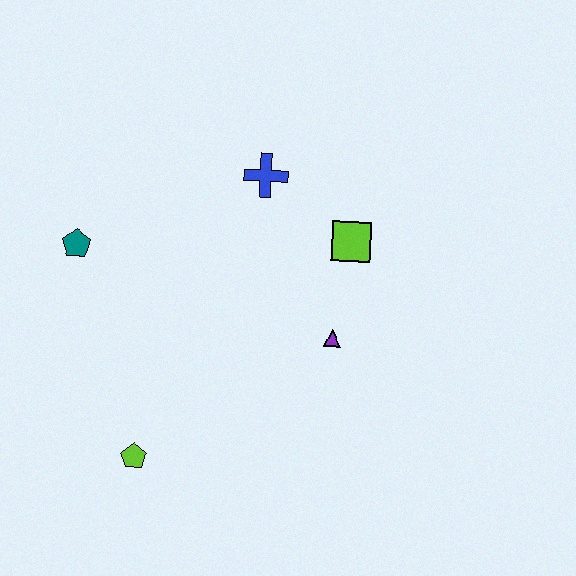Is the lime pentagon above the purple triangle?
No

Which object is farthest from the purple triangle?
The teal pentagon is farthest from the purple triangle.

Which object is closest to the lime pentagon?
The teal pentagon is closest to the lime pentagon.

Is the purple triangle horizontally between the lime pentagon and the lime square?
Yes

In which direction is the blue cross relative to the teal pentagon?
The blue cross is to the right of the teal pentagon.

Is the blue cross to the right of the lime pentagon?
Yes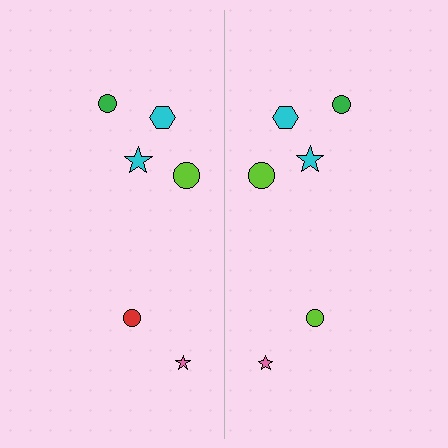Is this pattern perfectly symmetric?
No, the pattern is not perfectly symmetric. The lime circle on the right side breaks the symmetry — its mirror counterpart is red.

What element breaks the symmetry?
The lime circle on the right side breaks the symmetry — its mirror counterpart is red.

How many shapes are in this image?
There are 12 shapes in this image.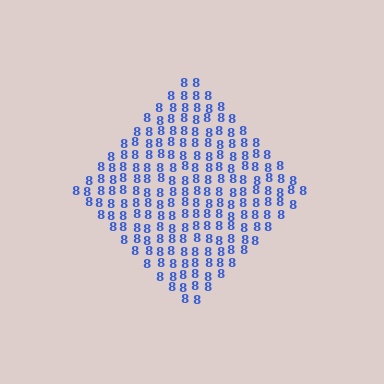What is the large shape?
The large shape is a diamond.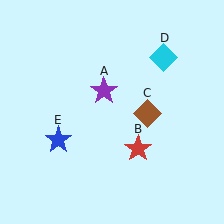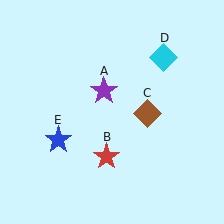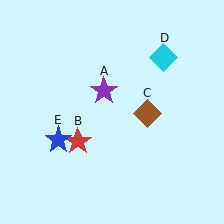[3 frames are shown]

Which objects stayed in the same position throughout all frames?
Purple star (object A) and brown diamond (object C) and cyan diamond (object D) and blue star (object E) remained stationary.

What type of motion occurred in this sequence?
The red star (object B) rotated clockwise around the center of the scene.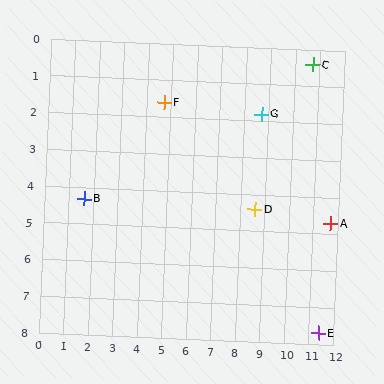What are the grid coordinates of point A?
Point A is at approximately (11.7, 4.7).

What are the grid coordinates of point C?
Point C is at approximately (10.7, 0.4).